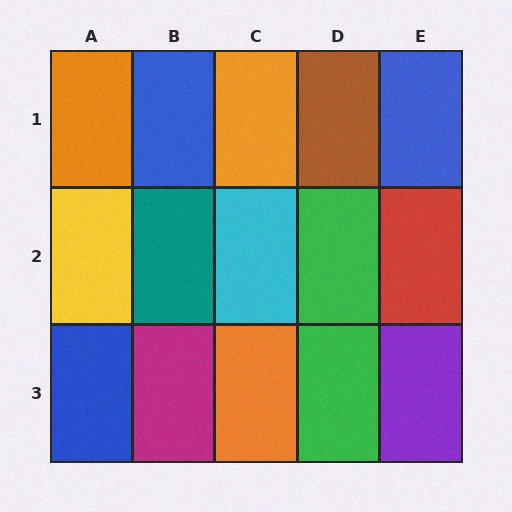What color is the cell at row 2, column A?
Yellow.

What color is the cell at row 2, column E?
Red.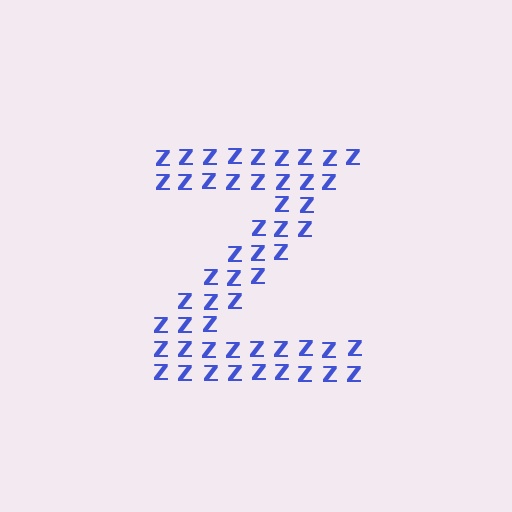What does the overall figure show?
The overall figure shows the letter Z.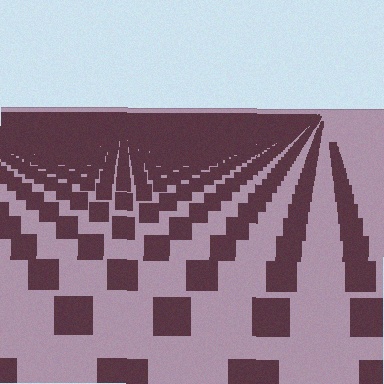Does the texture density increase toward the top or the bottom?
Density increases toward the top.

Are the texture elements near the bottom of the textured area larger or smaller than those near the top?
Larger. Near the bottom, elements are closer to the viewer and appear at a bigger on-screen size.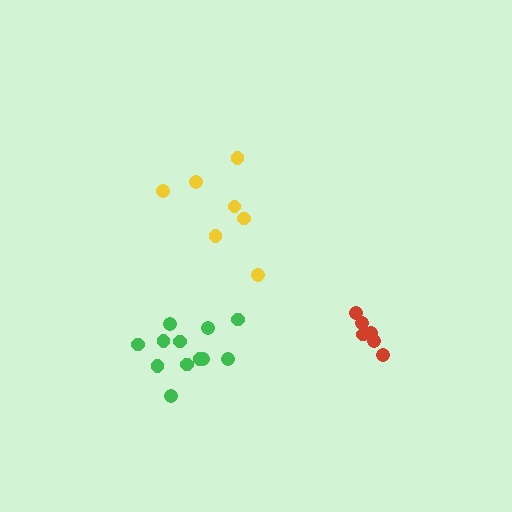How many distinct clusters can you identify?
There are 3 distinct clusters.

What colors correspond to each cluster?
The clusters are colored: yellow, green, red.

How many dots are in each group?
Group 1: 7 dots, Group 2: 12 dots, Group 3: 6 dots (25 total).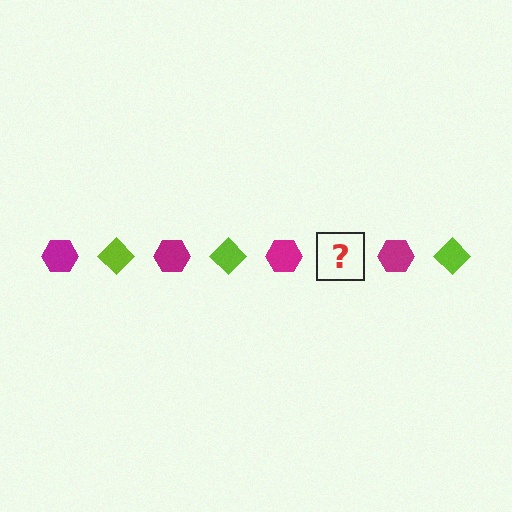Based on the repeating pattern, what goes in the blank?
The blank should be a lime diamond.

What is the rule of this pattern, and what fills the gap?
The rule is that the pattern alternates between magenta hexagon and lime diamond. The gap should be filled with a lime diamond.